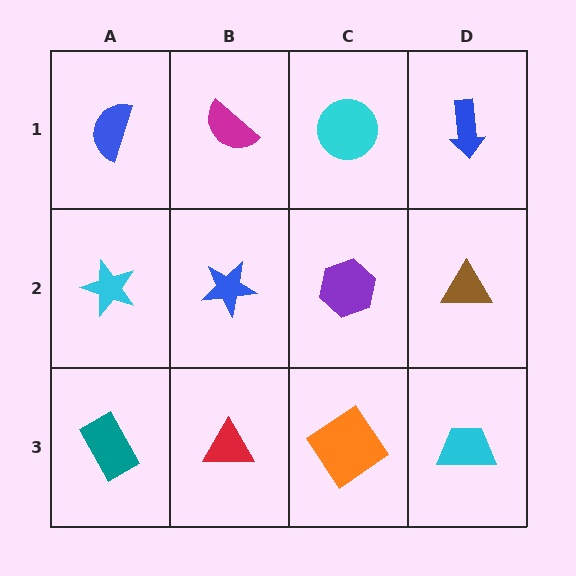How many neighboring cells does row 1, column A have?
2.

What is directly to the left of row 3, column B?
A teal rectangle.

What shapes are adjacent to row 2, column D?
A blue arrow (row 1, column D), a cyan trapezoid (row 3, column D), a purple hexagon (row 2, column C).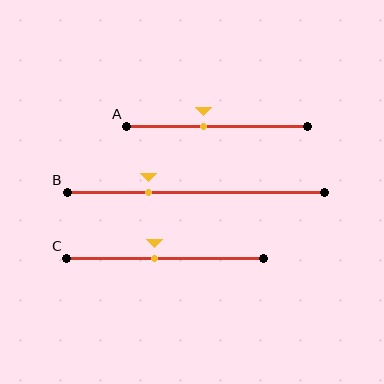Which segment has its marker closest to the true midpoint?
Segment C has its marker closest to the true midpoint.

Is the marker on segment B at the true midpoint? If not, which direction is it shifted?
No, the marker on segment B is shifted to the left by about 18% of the segment length.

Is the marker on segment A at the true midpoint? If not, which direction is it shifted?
No, the marker on segment A is shifted to the left by about 8% of the segment length.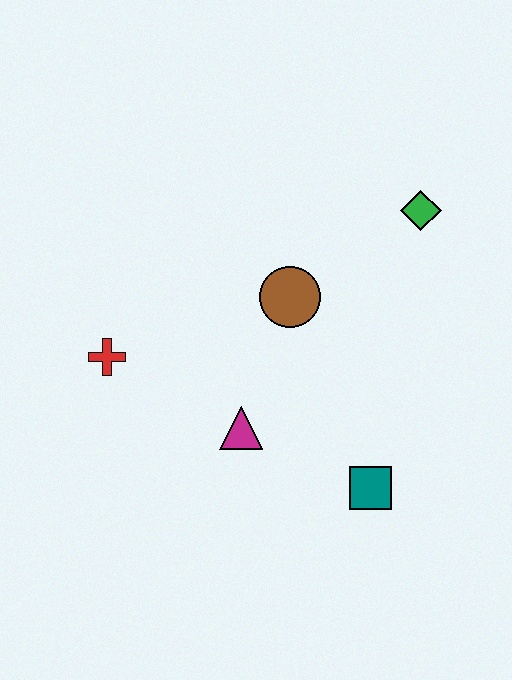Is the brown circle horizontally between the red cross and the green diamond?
Yes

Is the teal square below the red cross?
Yes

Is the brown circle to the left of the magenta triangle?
No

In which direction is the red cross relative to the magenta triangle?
The red cross is to the left of the magenta triangle.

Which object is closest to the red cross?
The magenta triangle is closest to the red cross.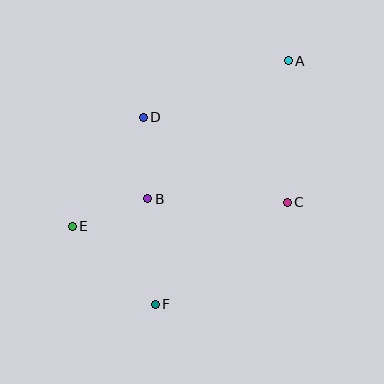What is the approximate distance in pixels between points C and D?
The distance between C and D is approximately 167 pixels.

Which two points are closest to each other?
Points B and E are closest to each other.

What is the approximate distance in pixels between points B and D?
The distance between B and D is approximately 82 pixels.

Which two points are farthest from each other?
Points A and F are farthest from each other.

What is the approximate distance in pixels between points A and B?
The distance between A and B is approximately 197 pixels.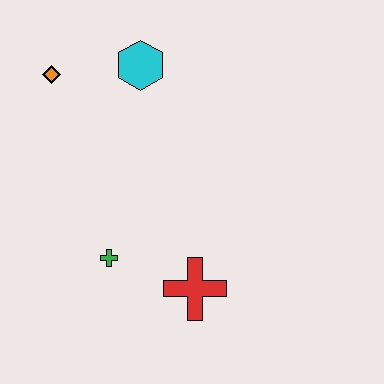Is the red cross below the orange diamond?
Yes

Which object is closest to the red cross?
The green cross is closest to the red cross.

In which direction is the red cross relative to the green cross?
The red cross is to the right of the green cross.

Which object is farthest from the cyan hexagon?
The red cross is farthest from the cyan hexagon.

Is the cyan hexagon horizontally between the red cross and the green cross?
Yes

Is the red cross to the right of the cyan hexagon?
Yes